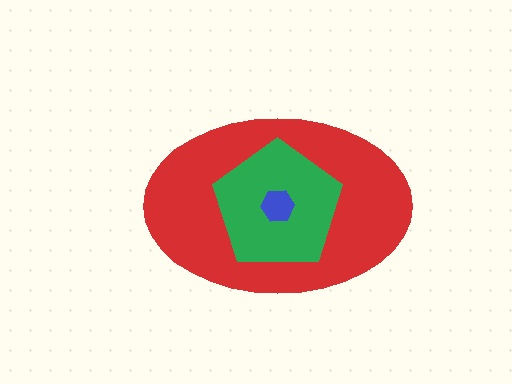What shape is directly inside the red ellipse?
The green pentagon.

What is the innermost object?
The blue hexagon.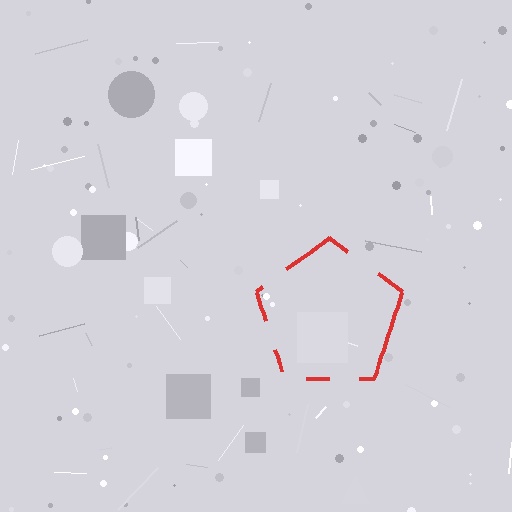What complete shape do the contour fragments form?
The contour fragments form a pentagon.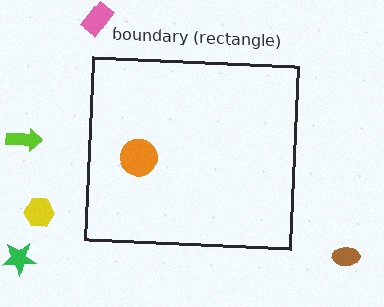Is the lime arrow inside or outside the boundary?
Outside.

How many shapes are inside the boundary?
1 inside, 5 outside.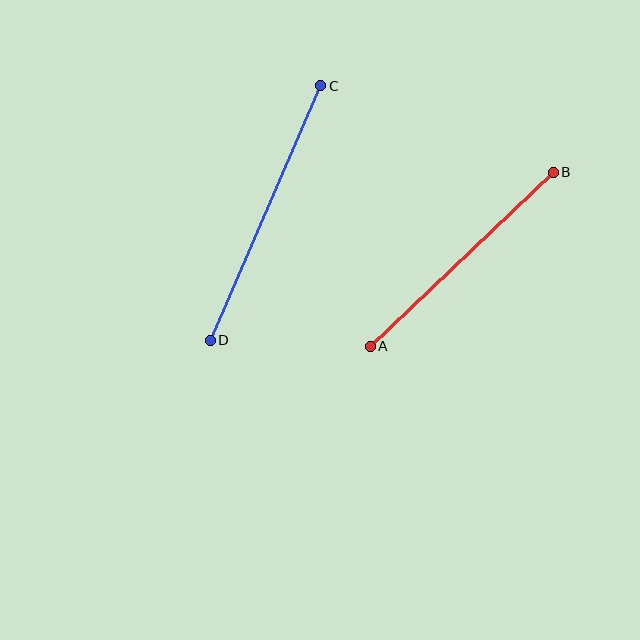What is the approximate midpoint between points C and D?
The midpoint is at approximately (266, 213) pixels.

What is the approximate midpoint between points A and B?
The midpoint is at approximately (462, 259) pixels.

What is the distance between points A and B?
The distance is approximately 253 pixels.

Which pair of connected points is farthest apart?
Points C and D are farthest apart.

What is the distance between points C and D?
The distance is approximately 277 pixels.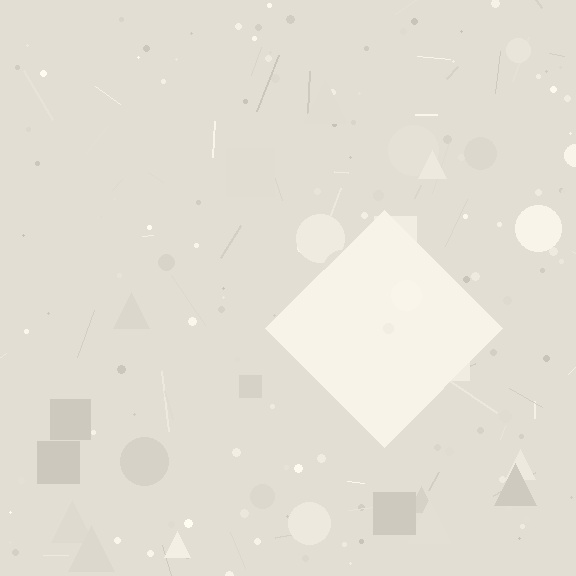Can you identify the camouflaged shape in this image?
The camouflaged shape is a diamond.